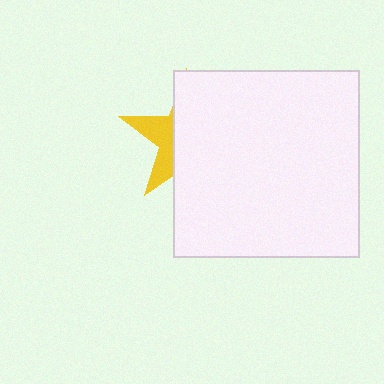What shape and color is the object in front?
The object in front is a white square.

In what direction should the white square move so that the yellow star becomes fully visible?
The white square should move right. That is the shortest direction to clear the overlap and leave the yellow star fully visible.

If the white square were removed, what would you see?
You would see the complete yellow star.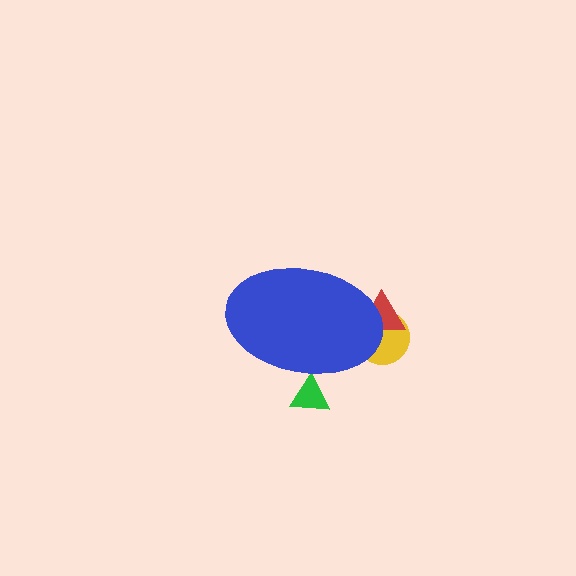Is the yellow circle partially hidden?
Yes, the yellow circle is partially hidden behind the blue ellipse.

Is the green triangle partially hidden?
Yes, the green triangle is partially hidden behind the blue ellipse.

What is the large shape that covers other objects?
A blue ellipse.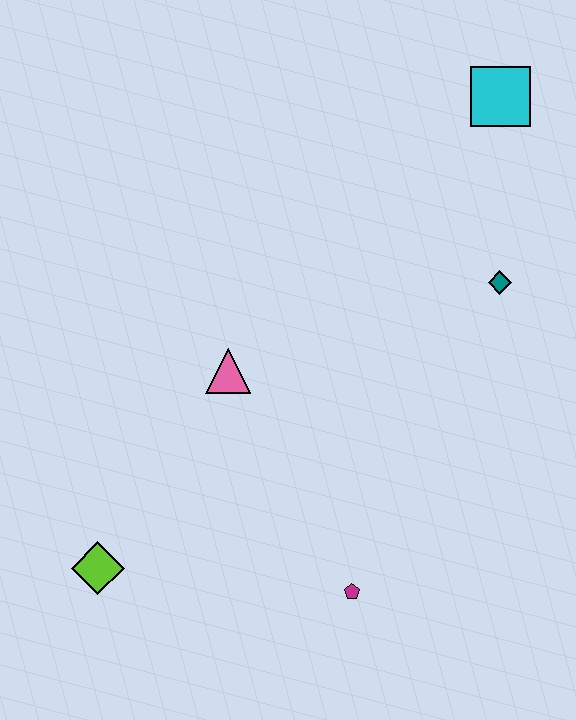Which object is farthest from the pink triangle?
The cyan square is farthest from the pink triangle.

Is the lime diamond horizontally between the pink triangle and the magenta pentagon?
No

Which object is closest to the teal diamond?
The cyan square is closest to the teal diamond.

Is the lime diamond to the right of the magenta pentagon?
No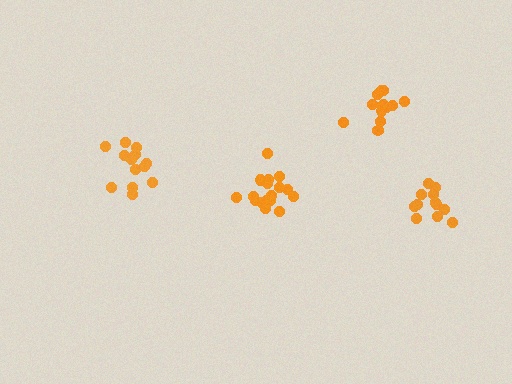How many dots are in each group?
Group 1: 17 dots, Group 2: 12 dots, Group 3: 12 dots, Group 4: 13 dots (54 total).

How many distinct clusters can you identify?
There are 4 distinct clusters.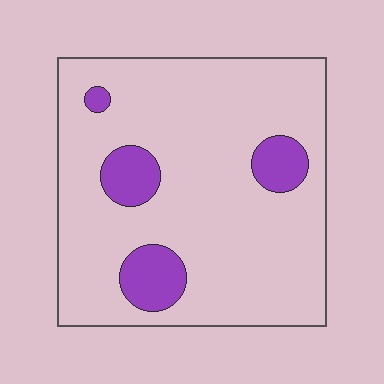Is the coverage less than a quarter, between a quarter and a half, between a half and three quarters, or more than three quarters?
Less than a quarter.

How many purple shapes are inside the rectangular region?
4.